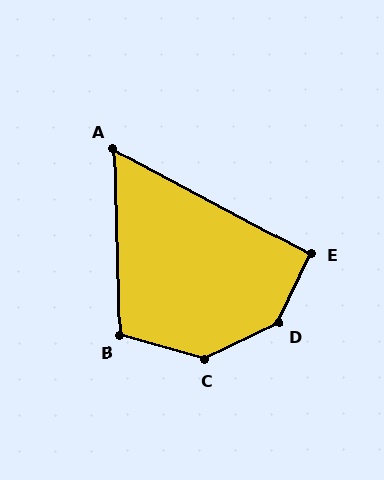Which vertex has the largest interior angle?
D, at approximately 141 degrees.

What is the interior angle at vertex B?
Approximately 108 degrees (obtuse).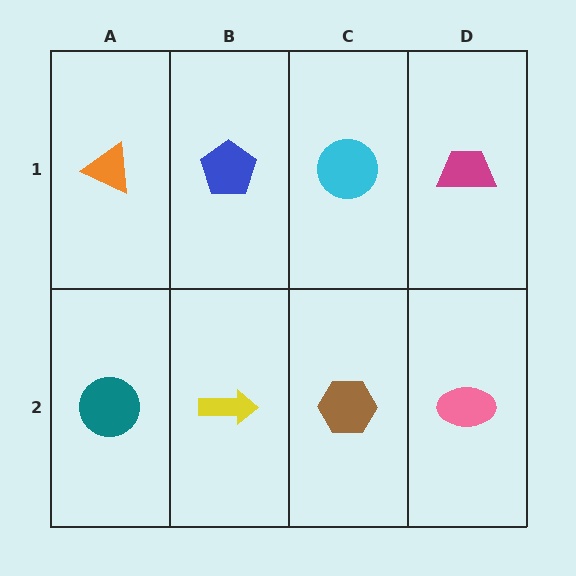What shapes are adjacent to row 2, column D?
A magenta trapezoid (row 1, column D), a brown hexagon (row 2, column C).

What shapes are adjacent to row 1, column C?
A brown hexagon (row 2, column C), a blue pentagon (row 1, column B), a magenta trapezoid (row 1, column D).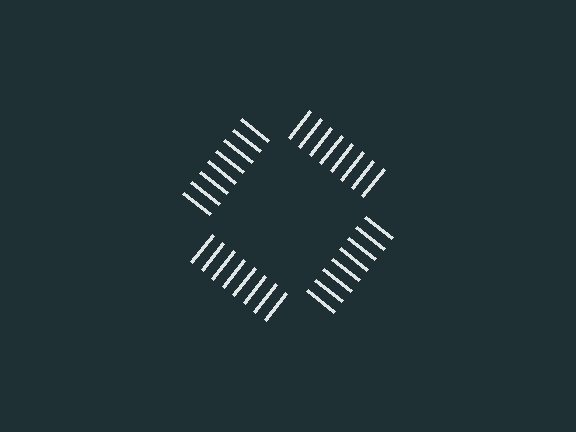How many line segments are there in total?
32 — 8 along each of the 4 edges.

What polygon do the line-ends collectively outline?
An illusory square — the line segments terminate on its edges but no continuous stroke is drawn.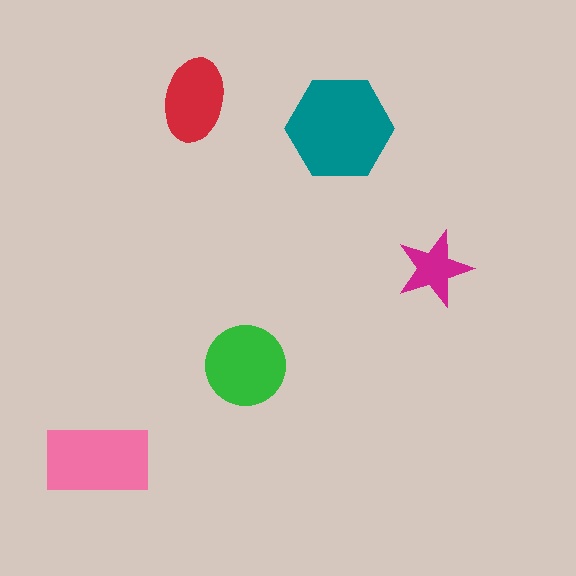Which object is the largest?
The teal hexagon.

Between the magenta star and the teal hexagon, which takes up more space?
The teal hexagon.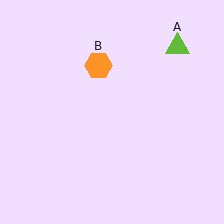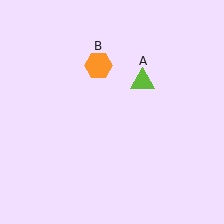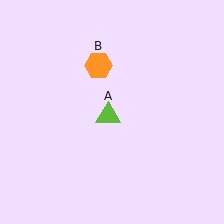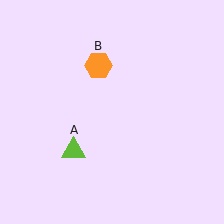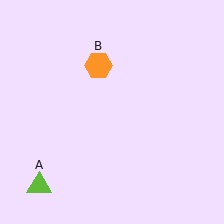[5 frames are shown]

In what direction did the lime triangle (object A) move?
The lime triangle (object A) moved down and to the left.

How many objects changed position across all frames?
1 object changed position: lime triangle (object A).